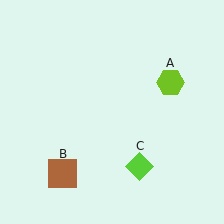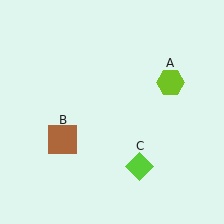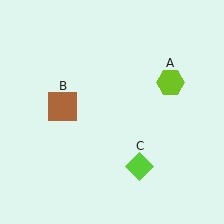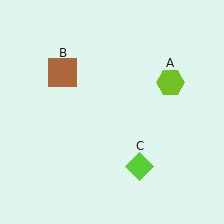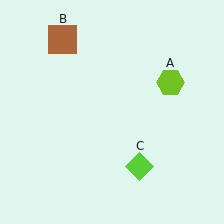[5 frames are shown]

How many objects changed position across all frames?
1 object changed position: brown square (object B).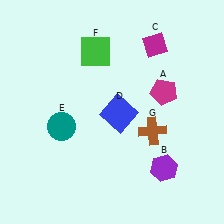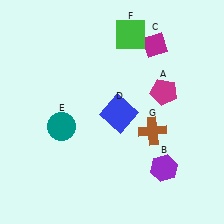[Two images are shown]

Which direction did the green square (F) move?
The green square (F) moved right.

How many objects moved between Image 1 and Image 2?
1 object moved between the two images.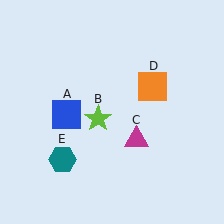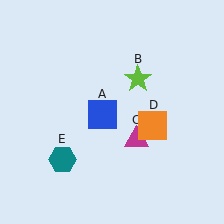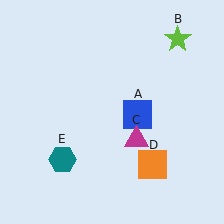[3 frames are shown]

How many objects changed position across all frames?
3 objects changed position: blue square (object A), lime star (object B), orange square (object D).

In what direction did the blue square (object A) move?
The blue square (object A) moved right.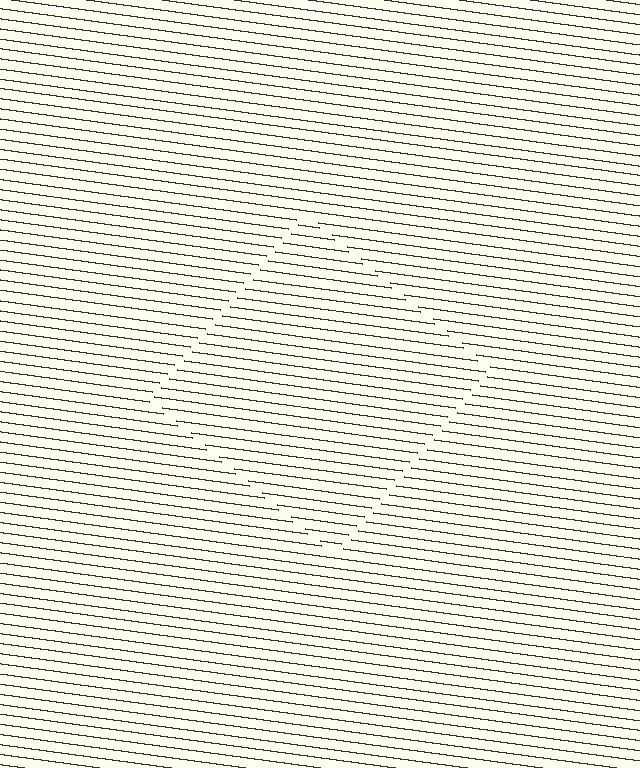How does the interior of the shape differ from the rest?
The interior of the shape contains the same grating, shifted by half a period — the contour is defined by the phase discontinuity where line-ends from the inner and outer gratings abut.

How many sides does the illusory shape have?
4 sides — the line-ends trace a square.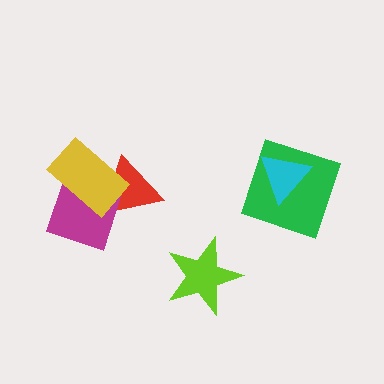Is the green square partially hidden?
Yes, it is partially covered by another shape.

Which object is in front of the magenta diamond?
The yellow rectangle is in front of the magenta diamond.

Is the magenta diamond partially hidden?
Yes, it is partially covered by another shape.